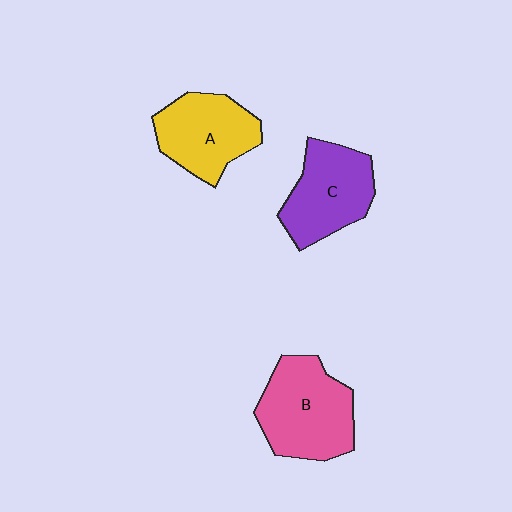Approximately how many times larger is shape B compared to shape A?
Approximately 1.2 times.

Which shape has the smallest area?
Shape A (yellow).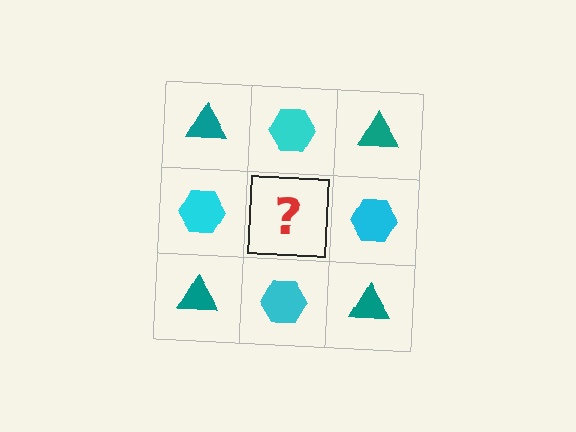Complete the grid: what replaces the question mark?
The question mark should be replaced with a teal triangle.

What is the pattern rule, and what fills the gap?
The rule is that it alternates teal triangle and cyan hexagon in a checkerboard pattern. The gap should be filled with a teal triangle.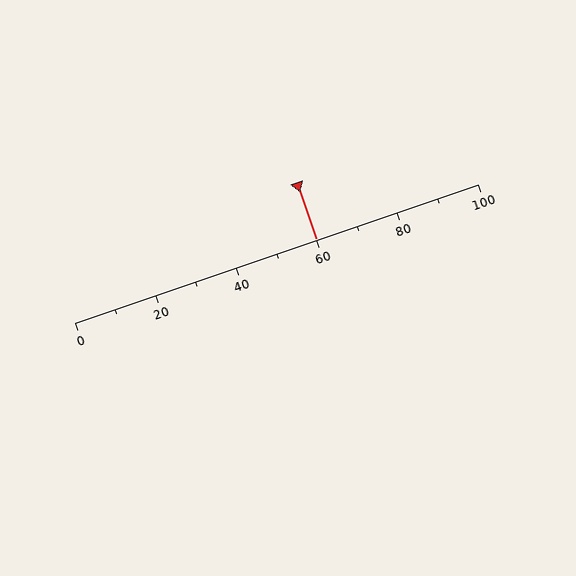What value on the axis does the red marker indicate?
The marker indicates approximately 60.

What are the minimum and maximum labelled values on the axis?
The axis runs from 0 to 100.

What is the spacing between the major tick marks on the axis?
The major ticks are spaced 20 apart.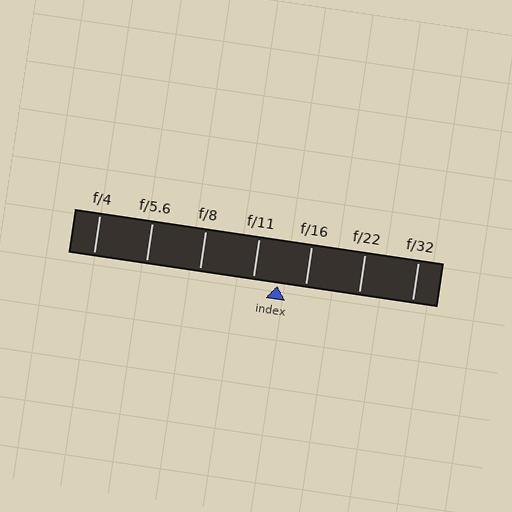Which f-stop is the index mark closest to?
The index mark is closest to f/11.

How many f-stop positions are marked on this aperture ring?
There are 7 f-stop positions marked.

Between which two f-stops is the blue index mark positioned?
The index mark is between f/11 and f/16.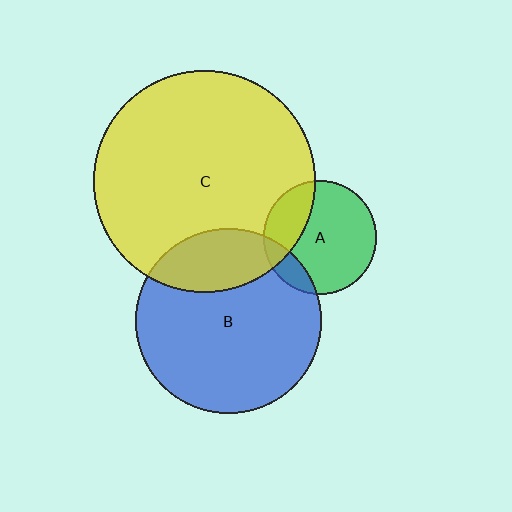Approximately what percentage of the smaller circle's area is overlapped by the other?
Approximately 25%.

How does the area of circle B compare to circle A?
Approximately 2.7 times.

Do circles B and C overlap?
Yes.